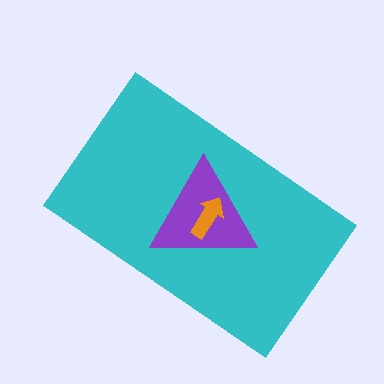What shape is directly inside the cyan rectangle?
The purple triangle.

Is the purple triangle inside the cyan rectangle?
Yes.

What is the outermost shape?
The cyan rectangle.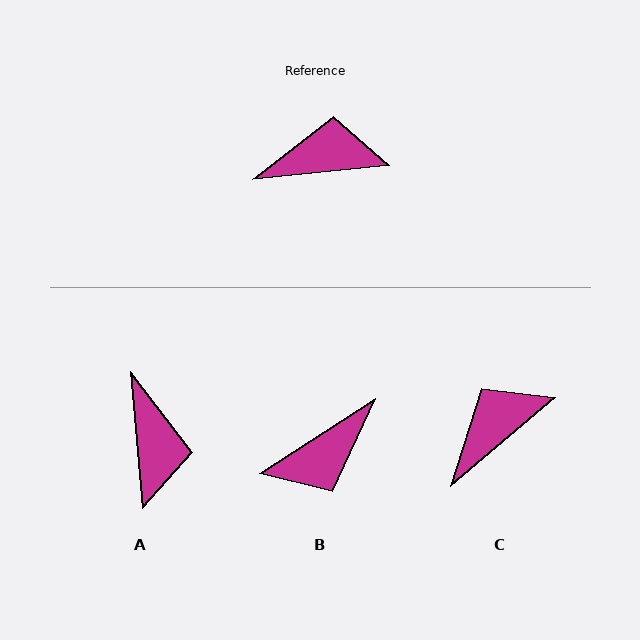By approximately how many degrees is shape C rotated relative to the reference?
Approximately 34 degrees counter-clockwise.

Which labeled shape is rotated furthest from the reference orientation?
B, about 153 degrees away.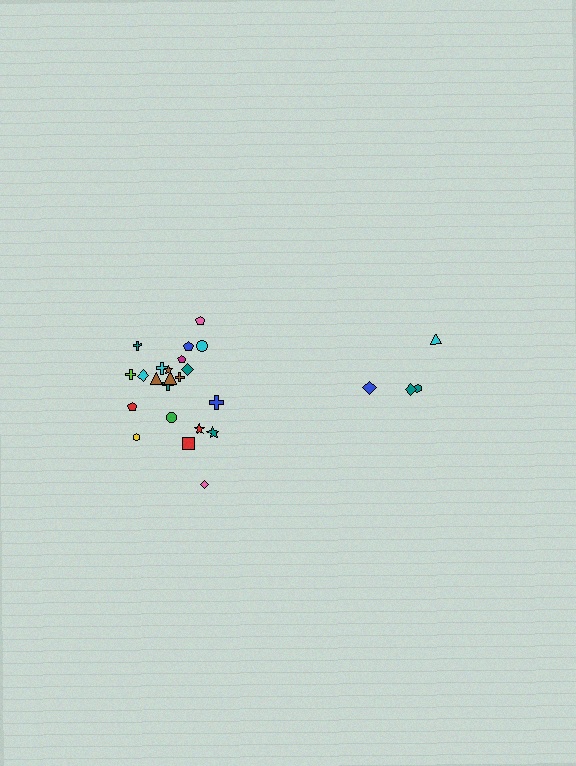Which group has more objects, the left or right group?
The left group.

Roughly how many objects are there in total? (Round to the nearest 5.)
Roughly 25 objects in total.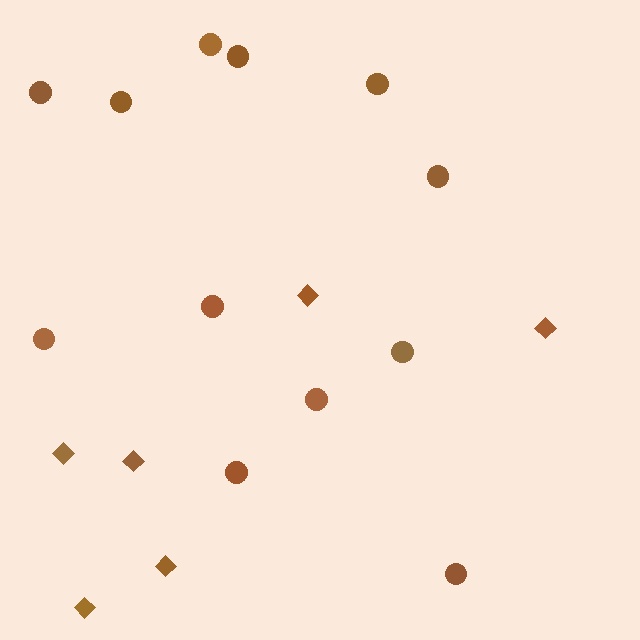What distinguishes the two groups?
There are 2 groups: one group of diamonds (6) and one group of circles (12).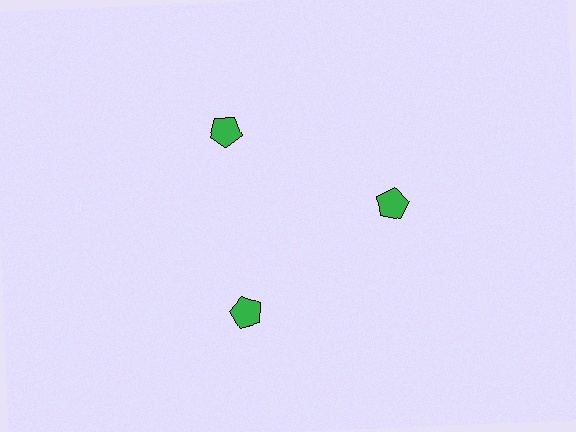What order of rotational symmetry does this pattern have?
This pattern has 3-fold rotational symmetry.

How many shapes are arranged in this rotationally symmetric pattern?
There are 3 shapes, arranged in 3 groups of 1.